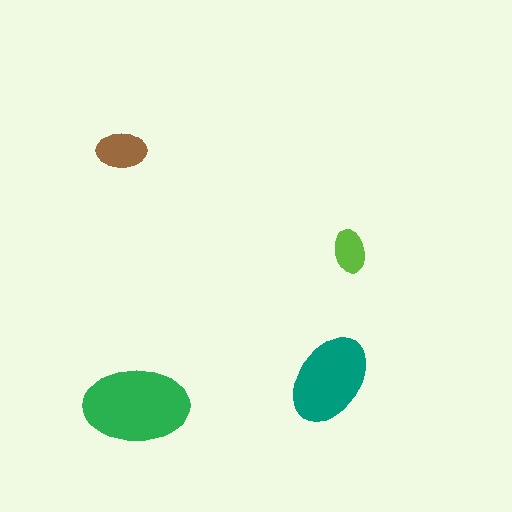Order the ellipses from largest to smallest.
the green one, the teal one, the brown one, the lime one.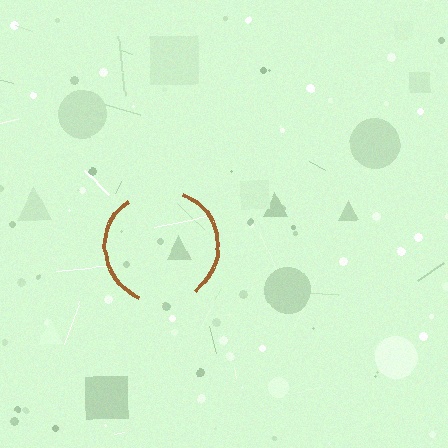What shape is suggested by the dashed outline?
The dashed outline suggests a circle.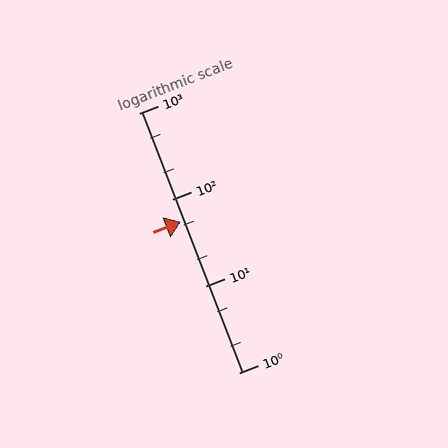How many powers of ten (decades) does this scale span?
The scale spans 3 decades, from 1 to 1000.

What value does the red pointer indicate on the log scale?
The pointer indicates approximately 56.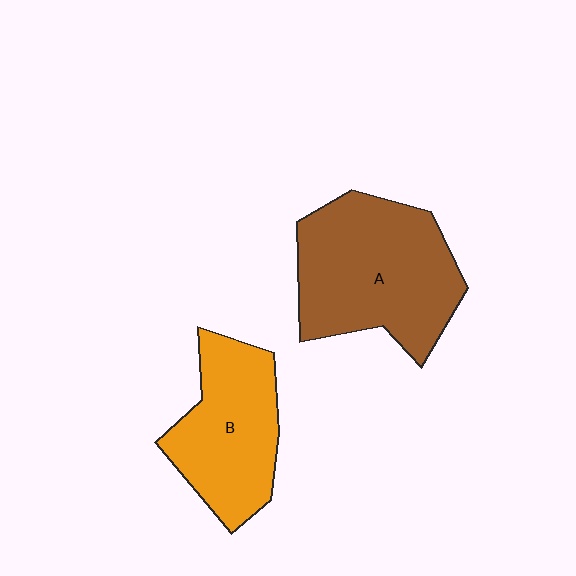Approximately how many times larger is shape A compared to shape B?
Approximately 1.3 times.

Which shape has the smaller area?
Shape B (orange).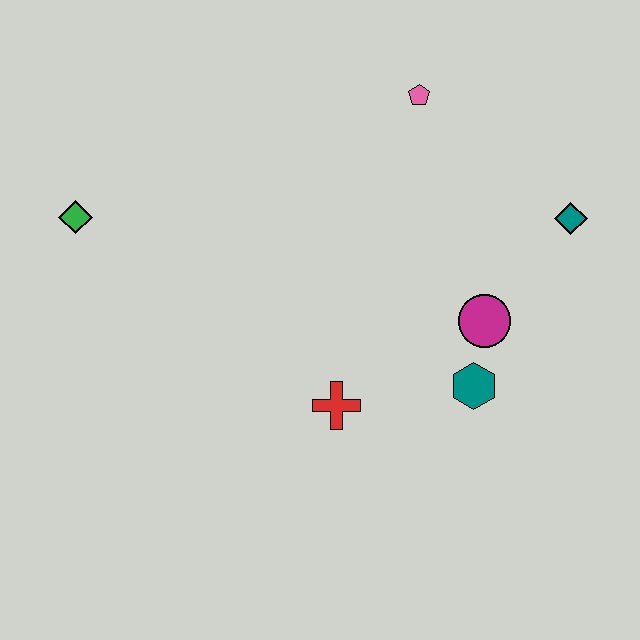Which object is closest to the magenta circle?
The teal hexagon is closest to the magenta circle.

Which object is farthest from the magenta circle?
The green diamond is farthest from the magenta circle.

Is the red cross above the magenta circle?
No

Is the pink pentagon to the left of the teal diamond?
Yes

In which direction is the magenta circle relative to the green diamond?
The magenta circle is to the right of the green diamond.